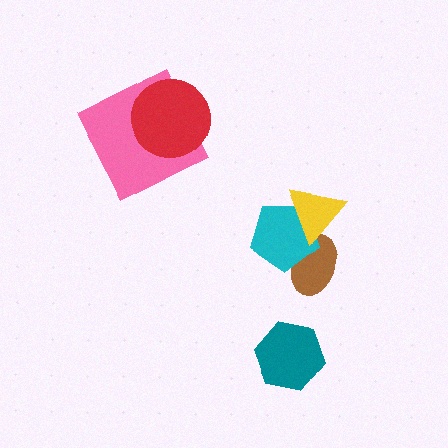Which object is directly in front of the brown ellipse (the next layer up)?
The cyan pentagon is directly in front of the brown ellipse.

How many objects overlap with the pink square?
1 object overlaps with the pink square.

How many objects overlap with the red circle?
1 object overlaps with the red circle.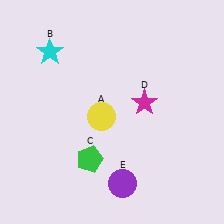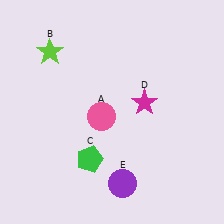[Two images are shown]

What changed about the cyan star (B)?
In Image 1, B is cyan. In Image 2, it changed to lime.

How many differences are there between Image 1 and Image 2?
There are 2 differences between the two images.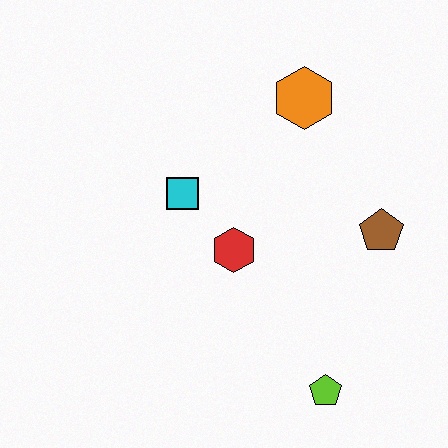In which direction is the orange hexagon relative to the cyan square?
The orange hexagon is to the right of the cyan square.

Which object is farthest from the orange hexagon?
The lime pentagon is farthest from the orange hexagon.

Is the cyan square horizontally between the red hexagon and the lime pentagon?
No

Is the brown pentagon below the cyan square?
Yes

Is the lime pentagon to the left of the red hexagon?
No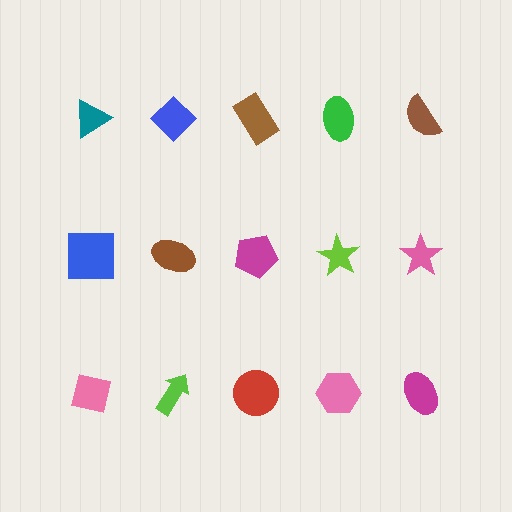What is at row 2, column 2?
A brown ellipse.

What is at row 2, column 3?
A magenta pentagon.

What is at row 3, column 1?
A pink square.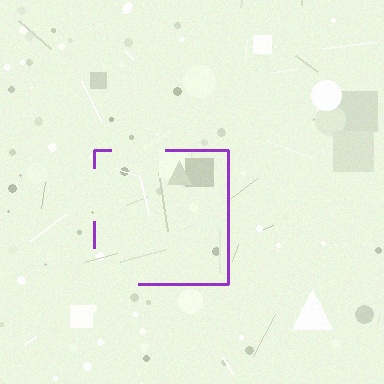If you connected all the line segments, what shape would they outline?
They would outline a square.